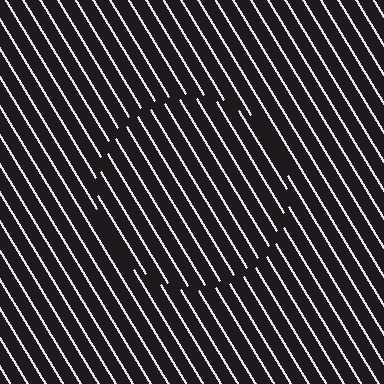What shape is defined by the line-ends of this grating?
An illusory circle. The interior of the shape contains the same grating, shifted by half a period — the contour is defined by the phase discontinuity where line-ends from the inner and outer gratings abut.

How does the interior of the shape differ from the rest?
The interior of the shape contains the same grating, shifted by half a period — the contour is defined by the phase discontinuity where line-ends from the inner and outer gratings abut.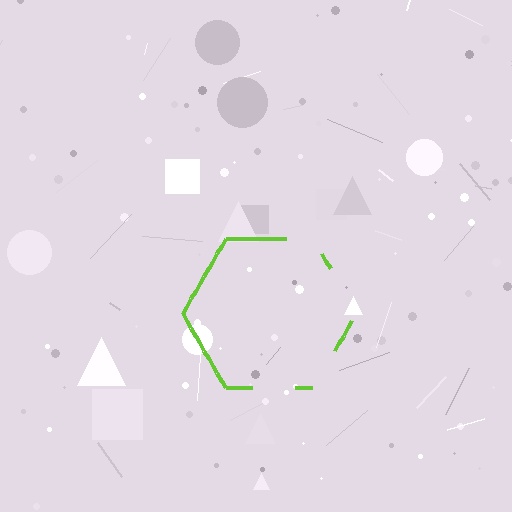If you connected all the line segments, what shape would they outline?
They would outline a hexagon.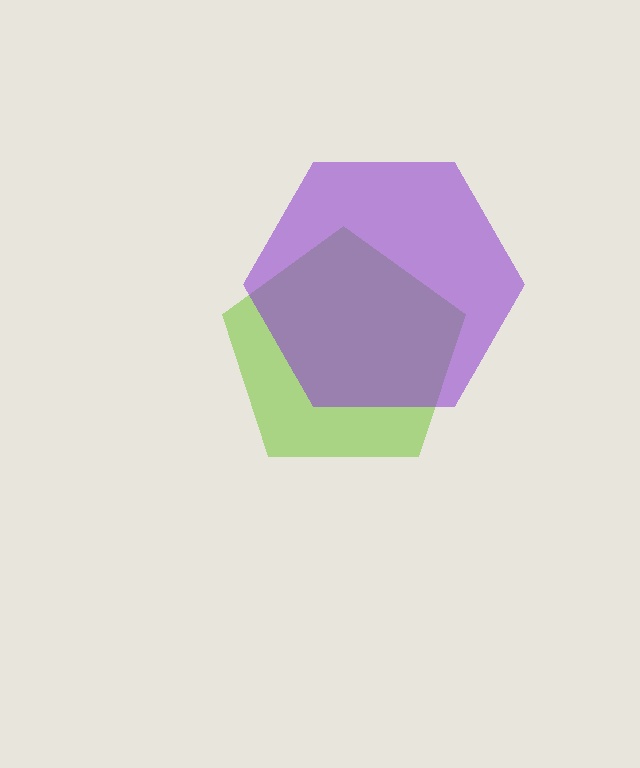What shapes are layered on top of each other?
The layered shapes are: a lime pentagon, a purple hexagon.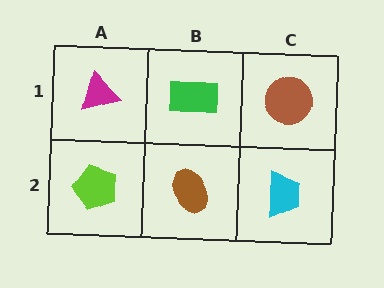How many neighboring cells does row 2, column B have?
3.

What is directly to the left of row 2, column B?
A lime pentagon.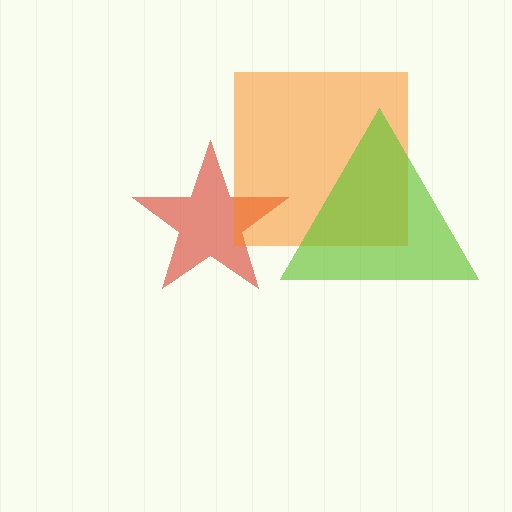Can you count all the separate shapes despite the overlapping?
Yes, there are 3 separate shapes.